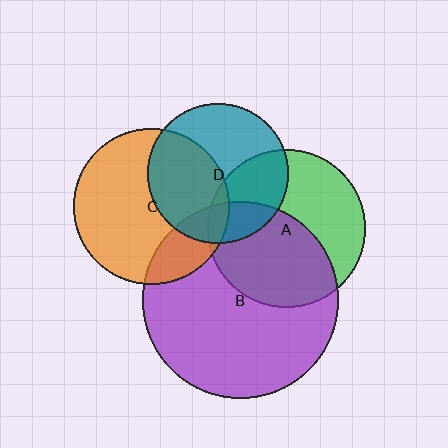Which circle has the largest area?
Circle B (purple).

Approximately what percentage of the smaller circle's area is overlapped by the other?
Approximately 20%.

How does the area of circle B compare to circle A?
Approximately 1.5 times.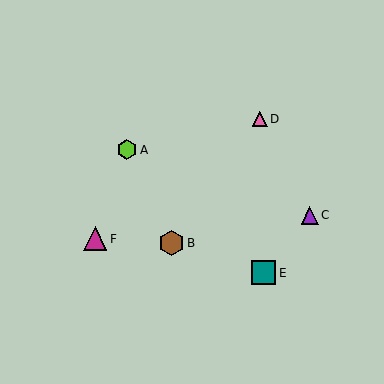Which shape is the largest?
The brown hexagon (labeled B) is the largest.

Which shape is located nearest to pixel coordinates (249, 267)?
The teal square (labeled E) at (263, 273) is nearest to that location.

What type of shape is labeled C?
Shape C is a purple triangle.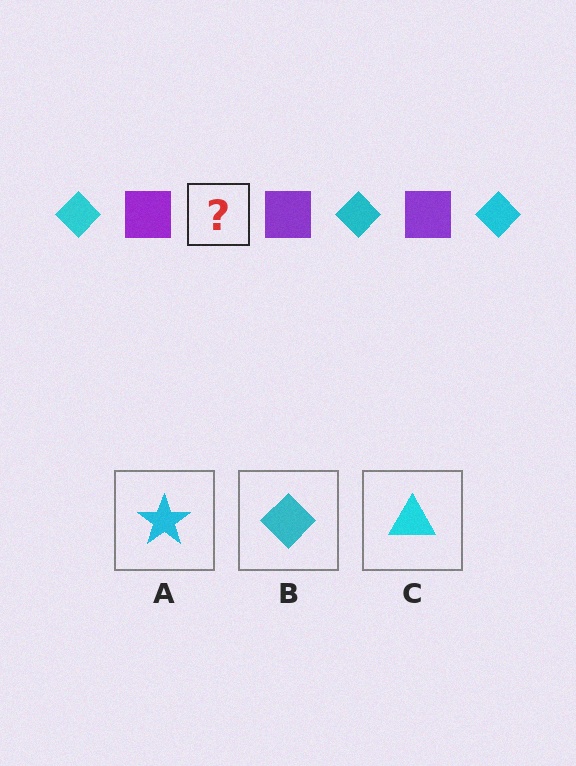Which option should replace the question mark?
Option B.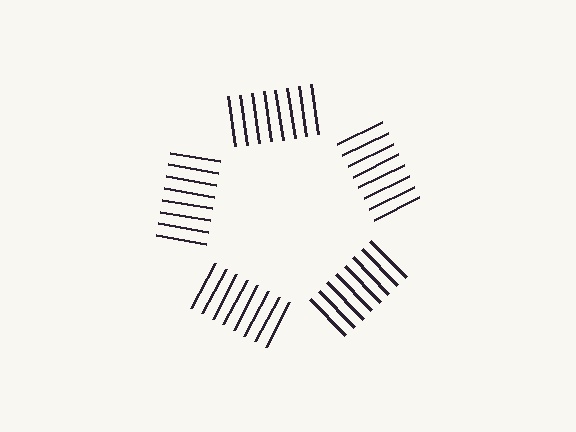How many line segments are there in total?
40 — 8 along each of the 5 edges.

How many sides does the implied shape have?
5 sides — the line-ends trace a pentagon.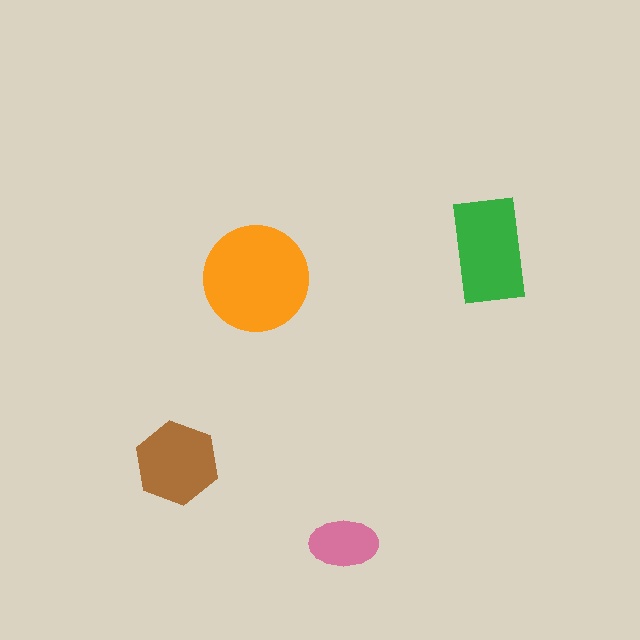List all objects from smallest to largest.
The pink ellipse, the brown hexagon, the green rectangle, the orange circle.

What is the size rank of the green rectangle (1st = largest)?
2nd.